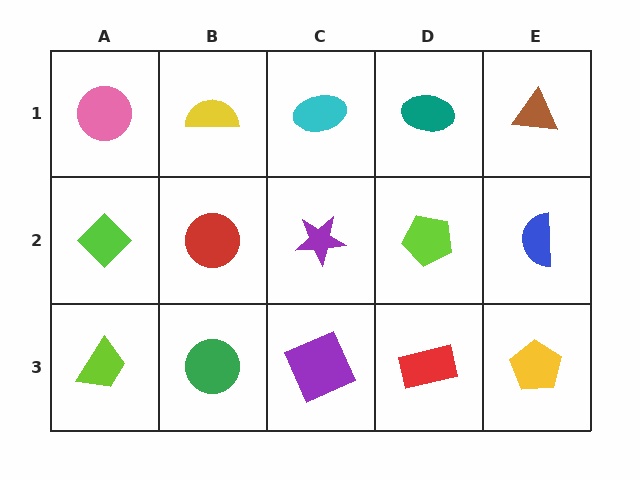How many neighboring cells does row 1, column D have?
3.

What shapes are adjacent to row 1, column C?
A purple star (row 2, column C), a yellow semicircle (row 1, column B), a teal ellipse (row 1, column D).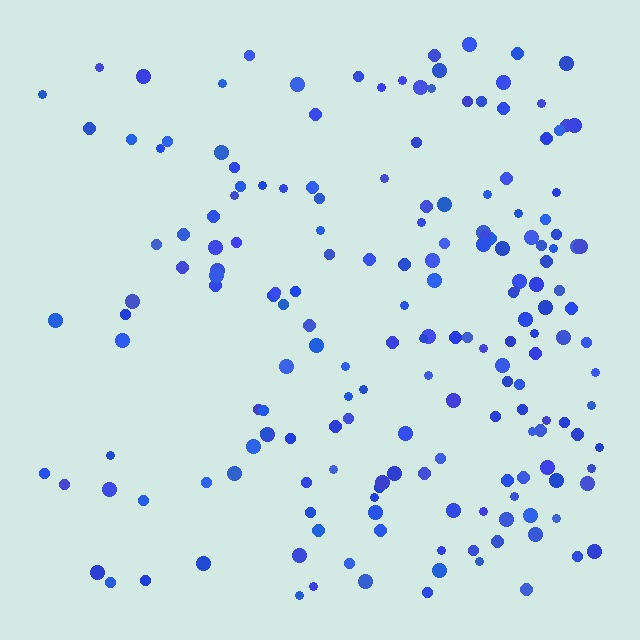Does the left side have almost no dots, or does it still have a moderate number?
Still a moderate number, just noticeably fewer than the right.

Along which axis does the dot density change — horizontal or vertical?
Horizontal.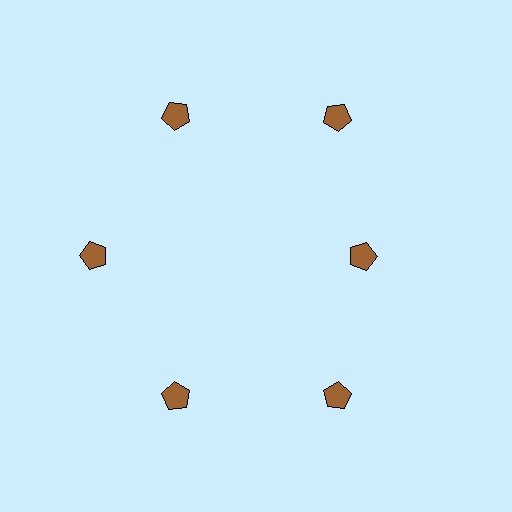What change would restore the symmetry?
The symmetry would be restored by moving it outward, back onto the ring so that all 6 pentagons sit at equal angles and equal distance from the center.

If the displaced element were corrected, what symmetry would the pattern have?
It would have 6-fold rotational symmetry — the pattern would map onto itself every 60 degrees.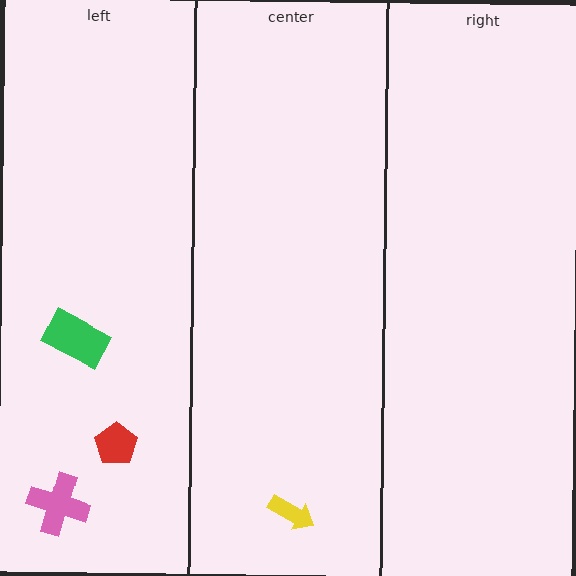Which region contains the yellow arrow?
The center region.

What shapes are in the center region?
The yellow arrow.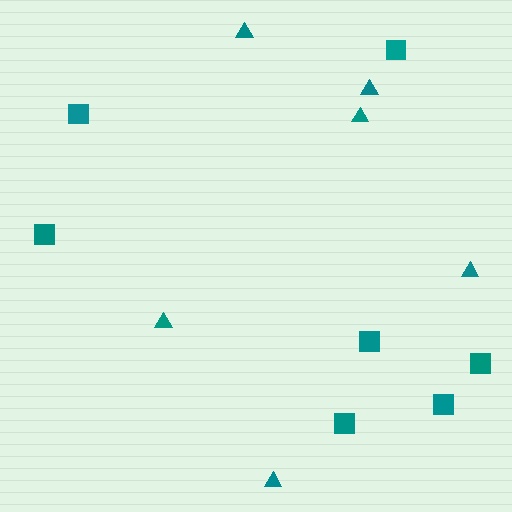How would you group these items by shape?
There are 2 groups: one group of triangles (6) and one group of squares (7).